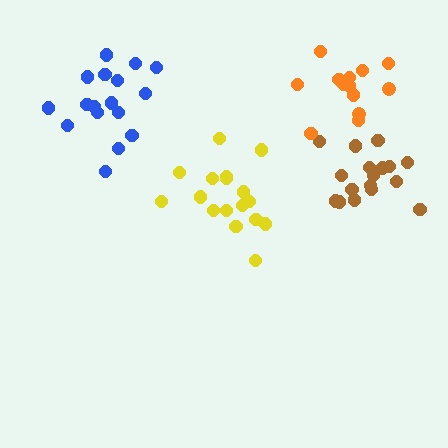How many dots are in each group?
Group 1: 17 dots, Group 2: 13 dots, Group 3: 17 dots, Group 4: 17 dots (64 total).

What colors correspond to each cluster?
The clusters are colored: brown, orange, blue, yellow.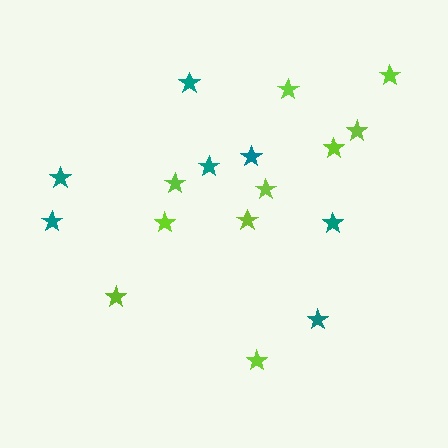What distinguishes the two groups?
There are 2 groups: one group of lime stars (10) and one group of teal stars (7).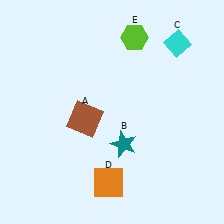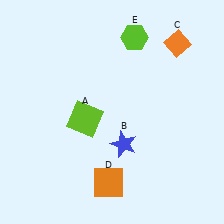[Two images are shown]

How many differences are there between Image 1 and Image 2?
There are 3 differences between the two images.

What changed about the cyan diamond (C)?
In Image 1, C is cyan. In Image 2, it changed to orange.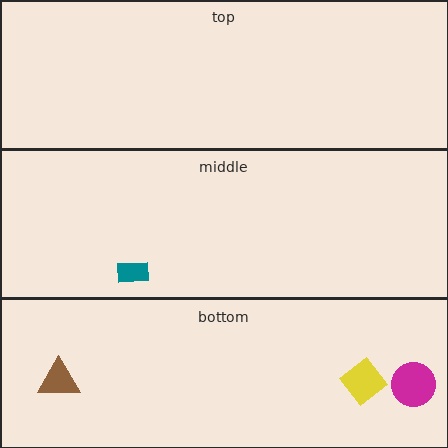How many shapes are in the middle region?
1.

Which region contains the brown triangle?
The bottom region.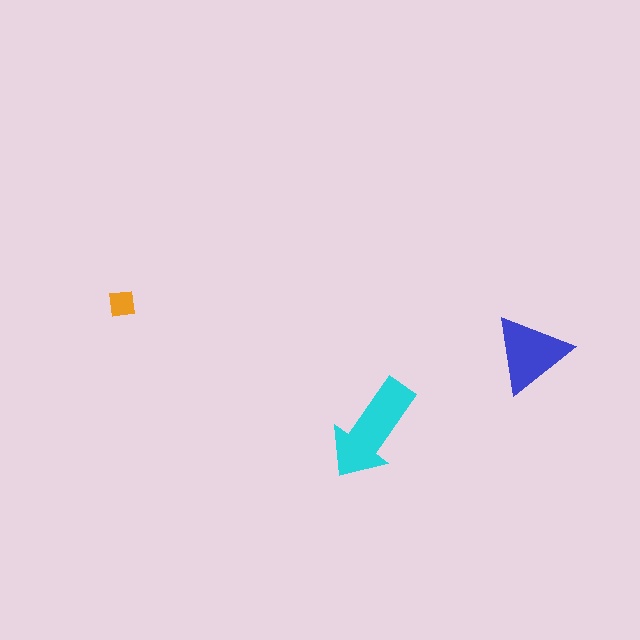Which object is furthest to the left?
The orange square is leftmost.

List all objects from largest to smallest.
The cyan arrow, the blue triangle, the orange square.